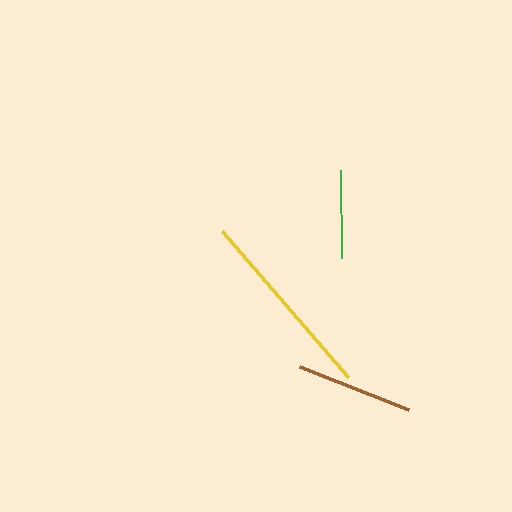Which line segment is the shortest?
The green line is the shortest at approximately 87 pixels.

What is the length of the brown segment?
The brown segment is approximately 117 pixels long.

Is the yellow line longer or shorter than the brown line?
The yellow line is longer than the brown line.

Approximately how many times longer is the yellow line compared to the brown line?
The yellow line is approximately 1.6 times the length of the brown line.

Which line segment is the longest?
The yellow line is the longest at approximately 192 pixels.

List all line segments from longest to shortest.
From longest to shortest: yellow, brown, green.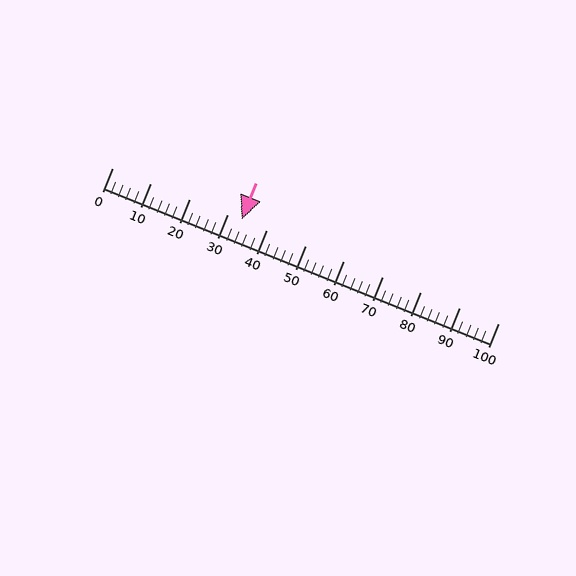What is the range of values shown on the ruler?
The ruler shows values from 0 to 100.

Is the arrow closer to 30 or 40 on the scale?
The arrow is closer to 30.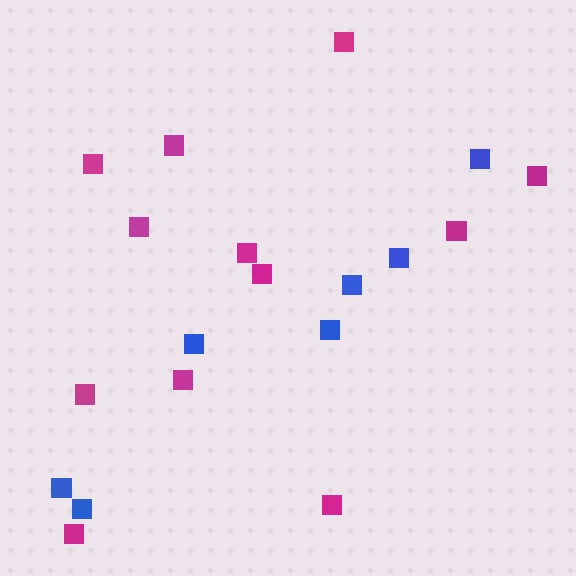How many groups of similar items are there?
There are 2 groups: one group of blue squares (7) and one group of magenta squares (12).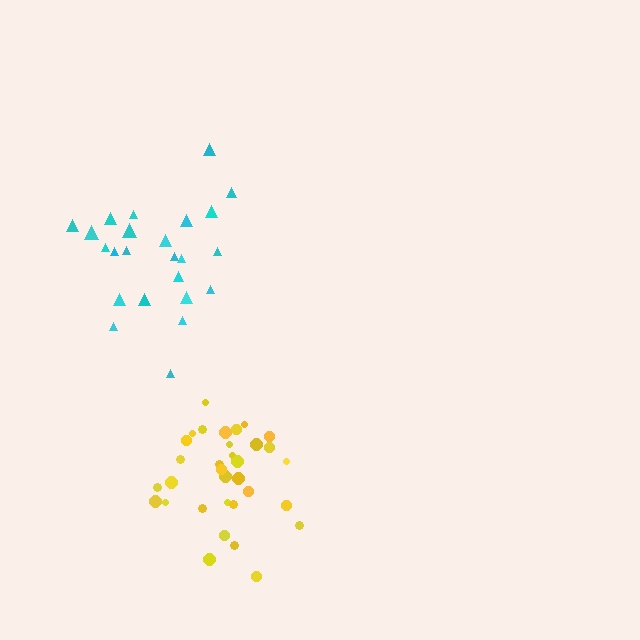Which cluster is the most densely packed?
Yellow.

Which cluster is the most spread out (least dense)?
Cyan.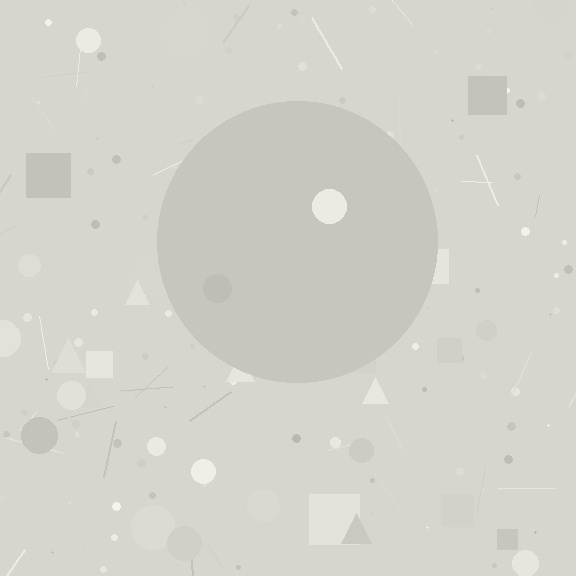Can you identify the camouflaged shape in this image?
The camouflaged shape is a circle.